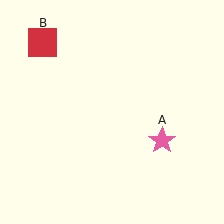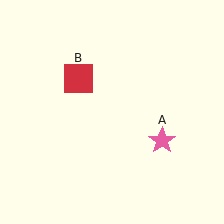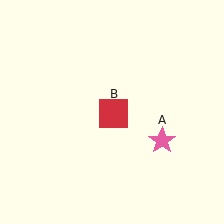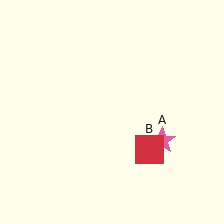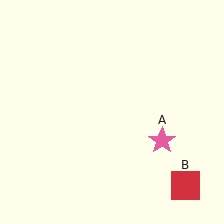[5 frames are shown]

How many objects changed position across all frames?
1 object changed position: red square (object B).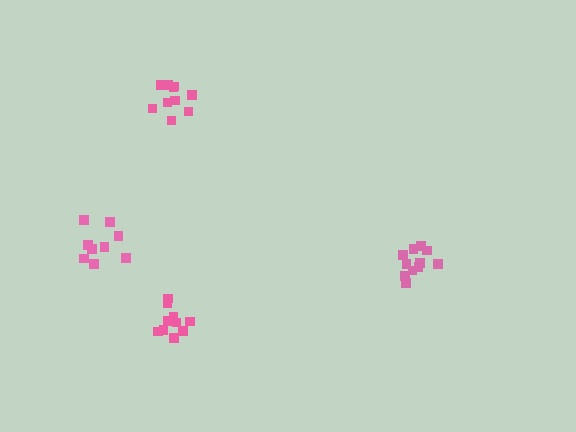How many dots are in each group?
Group 1: 9 dots, Group 2: 10 dots, Group 3: 10 dots, Group 4: 11 dots (40 total).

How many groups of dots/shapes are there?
There are 4 groups.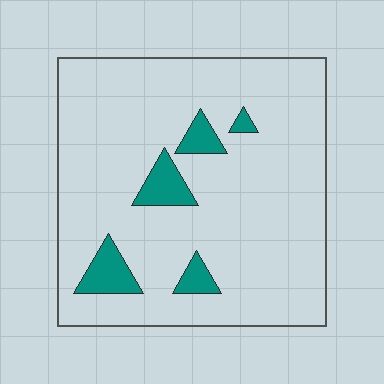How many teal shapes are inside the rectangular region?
5.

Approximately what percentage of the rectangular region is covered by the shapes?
Approximately 10%.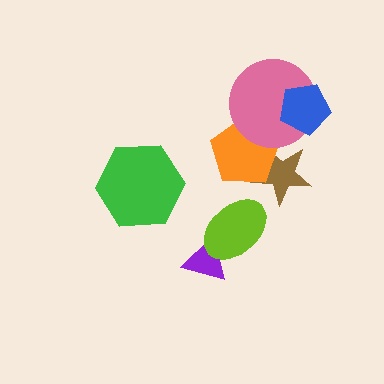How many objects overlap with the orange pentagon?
2 objects overlap with the orange pentagon.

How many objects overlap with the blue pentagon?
1 object overlaps with the blue pentagon.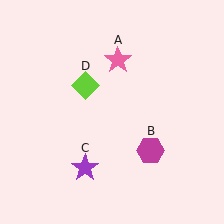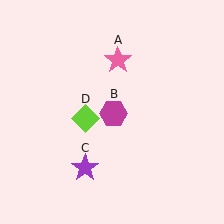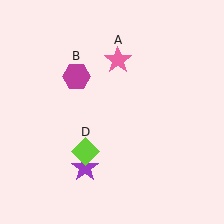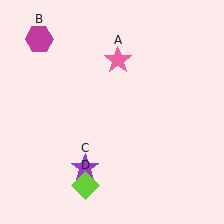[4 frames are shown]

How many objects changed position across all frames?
2 objects changed position: magenta hexagon (object B), lime diamond (object D).